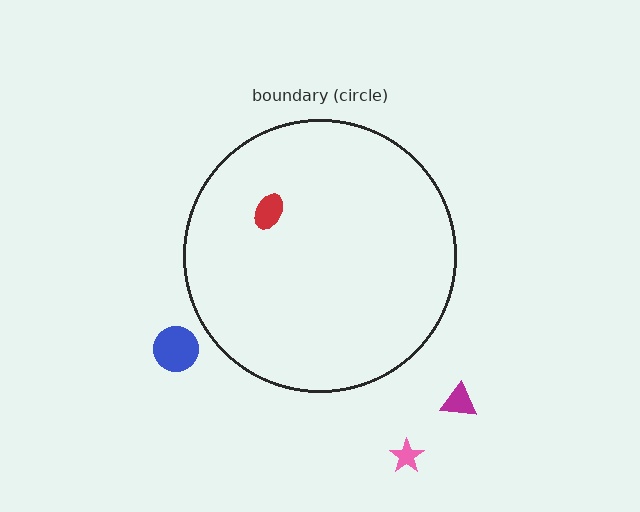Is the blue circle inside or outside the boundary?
Outside.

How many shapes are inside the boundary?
1 inside, 3 outside.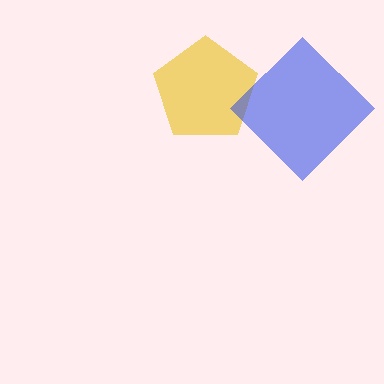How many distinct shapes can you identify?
There are 2 distinct shapes: a yellow pentagon, a blue diamond.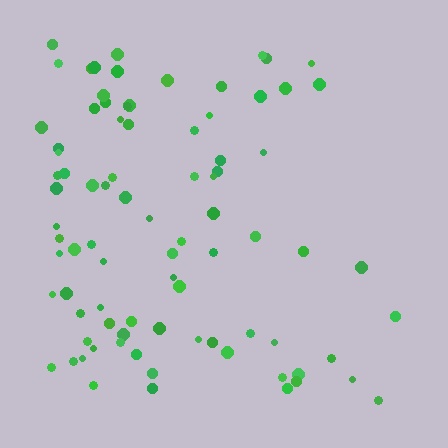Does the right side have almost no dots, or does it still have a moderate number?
Still a moderate number, just noticeably fewer than the left.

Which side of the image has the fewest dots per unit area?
The right.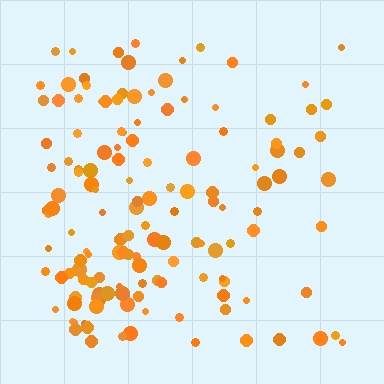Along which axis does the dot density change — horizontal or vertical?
Horizontal.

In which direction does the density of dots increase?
From right to left, with the left side densest.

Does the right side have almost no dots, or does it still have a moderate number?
Still a moderate number, just noticeably fewer than the left.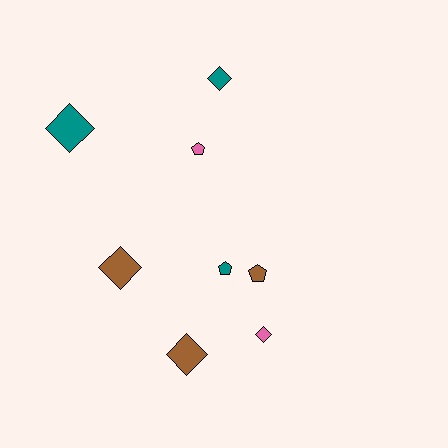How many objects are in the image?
There are 8 objects.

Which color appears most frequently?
Teal, with 3 objects.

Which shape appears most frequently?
Diamond, with 5 objects.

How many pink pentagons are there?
There is 1 pink pentagon.